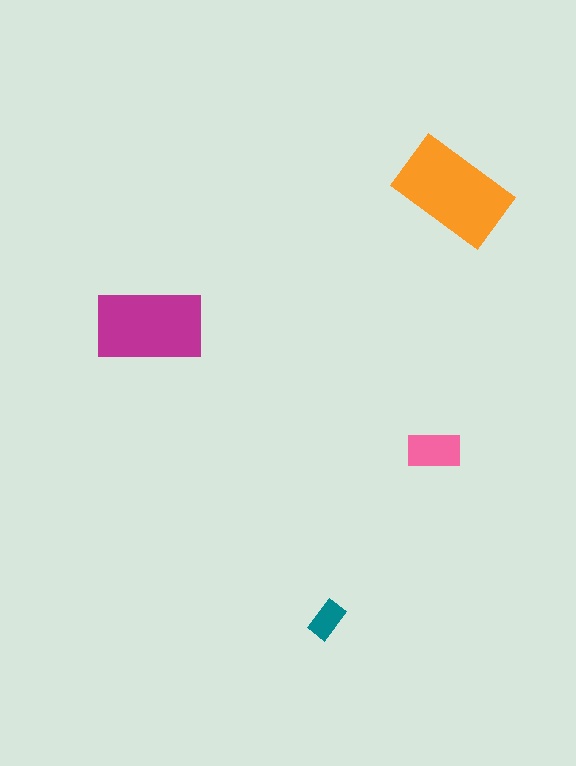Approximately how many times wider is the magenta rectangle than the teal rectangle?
About 3 times wider.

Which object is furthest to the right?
The orange rectangle is rightmost.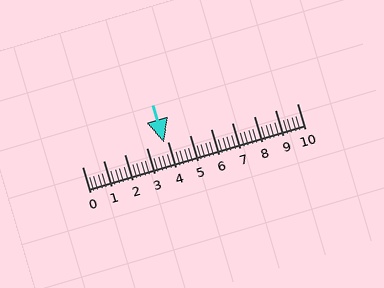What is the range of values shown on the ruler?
The ruler shows values from 0 to 10.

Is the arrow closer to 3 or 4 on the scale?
The arrow is closer to 4.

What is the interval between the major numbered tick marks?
The major tick marks are spaced 1 units apart.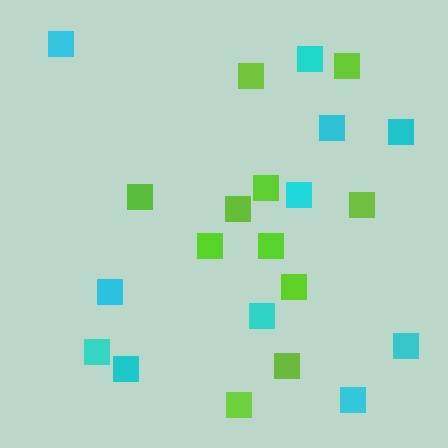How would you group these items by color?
There are 2 groups: one group of lime squares (11) and one group of cyan squares (11).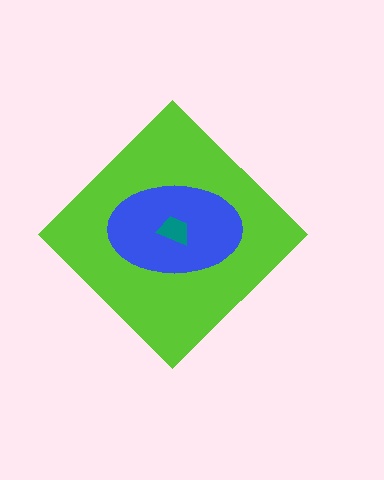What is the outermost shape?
The lime diamond.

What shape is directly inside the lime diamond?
The blue ellipse.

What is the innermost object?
The teal trapezoid.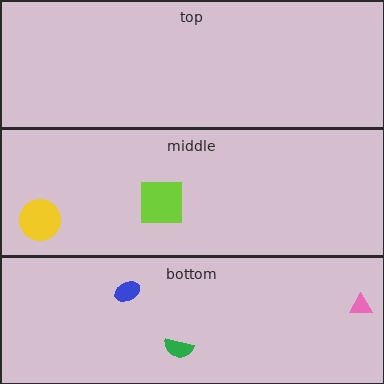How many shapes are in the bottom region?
3.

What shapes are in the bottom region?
The blue ellipse, the pink triangle, the green semicircle.